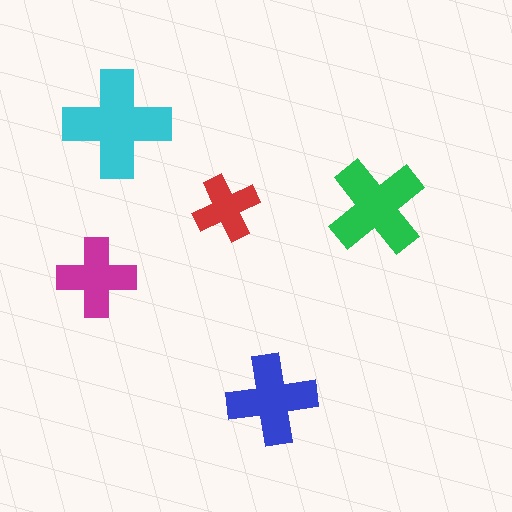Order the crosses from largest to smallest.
the cyan one, the green one, the blue one, the magenta one, the red one.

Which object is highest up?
The cyan cross is topmost.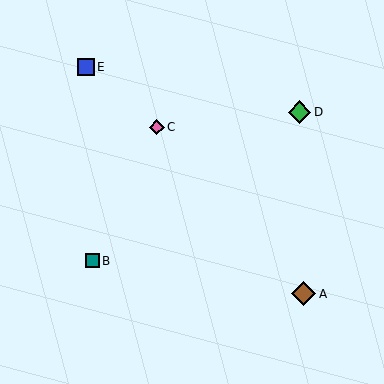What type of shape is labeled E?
Shape E is a blue square.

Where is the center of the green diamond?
The center of the green diamond is at (299, 112).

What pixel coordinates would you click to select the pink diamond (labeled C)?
Click at (157, 127) to select the pink diamond C.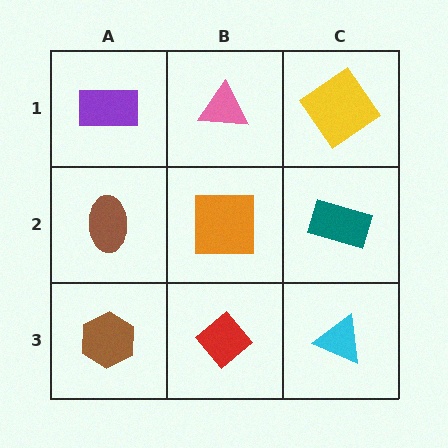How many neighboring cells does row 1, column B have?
3.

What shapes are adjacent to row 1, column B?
An orange square (row 2, column B), a purple rectangle (row 1, column A), a yellow diamond (row 1, column C).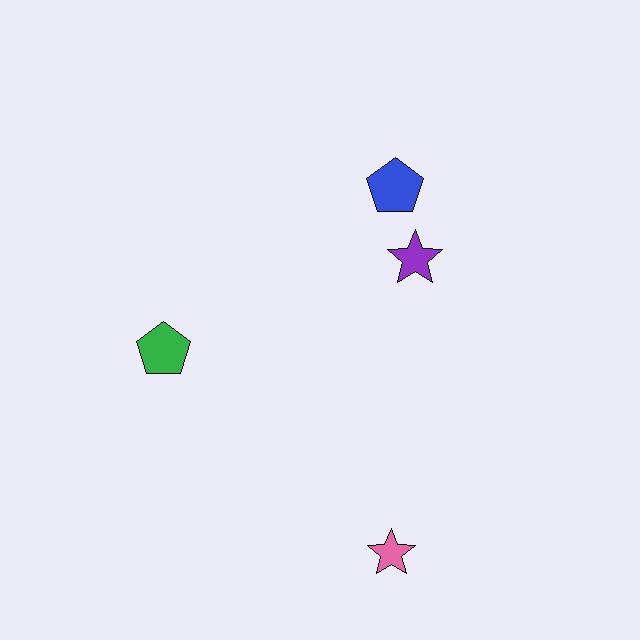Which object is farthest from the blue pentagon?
The pink star is farthest from the blue pentagon.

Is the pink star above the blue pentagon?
No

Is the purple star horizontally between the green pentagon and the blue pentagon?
No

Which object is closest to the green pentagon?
The purple star is closest to the green pentagon.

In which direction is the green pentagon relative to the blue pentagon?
The green pentagon is to the left of the blue pentagon.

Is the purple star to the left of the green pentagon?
No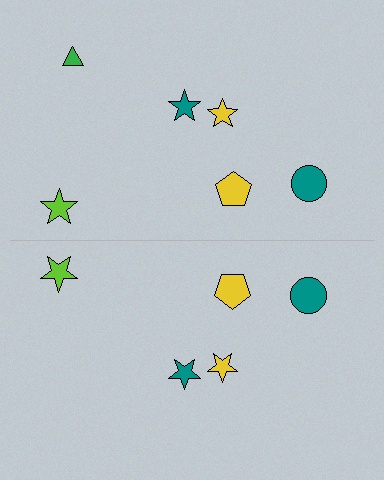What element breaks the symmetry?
A green triangle is missing from the bottom side.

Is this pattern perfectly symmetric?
No, the pattern is not perfectly symmetric. A green triangle is missing from the bottom side.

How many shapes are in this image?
There are 11 shapes in this image.